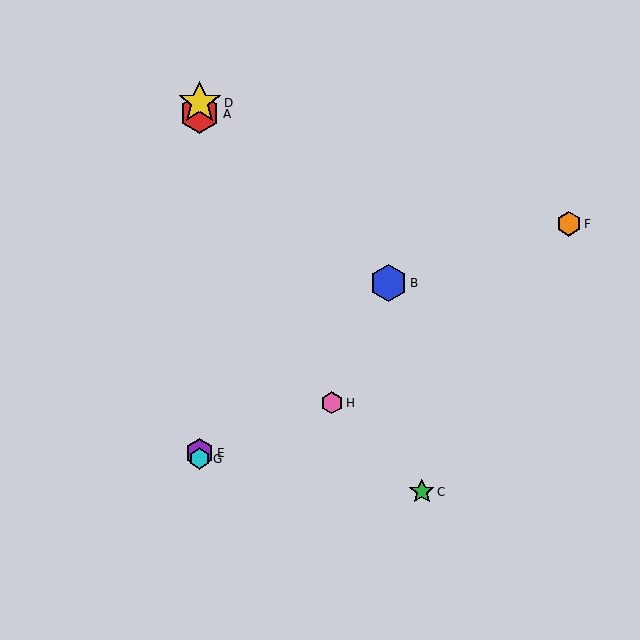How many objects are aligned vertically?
4 objects (A, D, E, G) are aligned vertically.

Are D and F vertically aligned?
No, D is at x≈200 and F is at x≈569.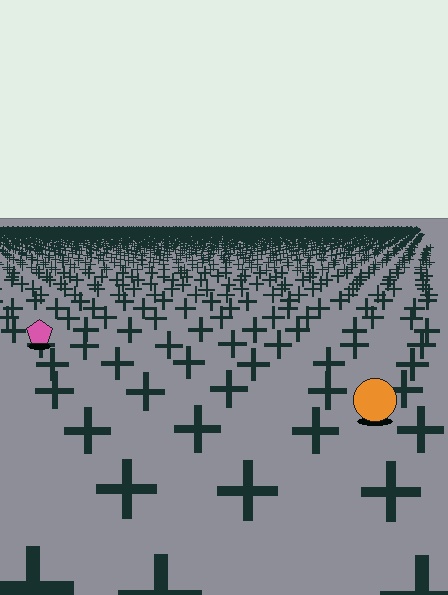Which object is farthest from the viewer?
The pink pentagon is farthest from the viewer. It appears smaller and the ground texture around it is denser.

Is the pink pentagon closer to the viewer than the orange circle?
No. The orange circle is closer — you can tell from the texture gradient: the ground texture is coarser near it.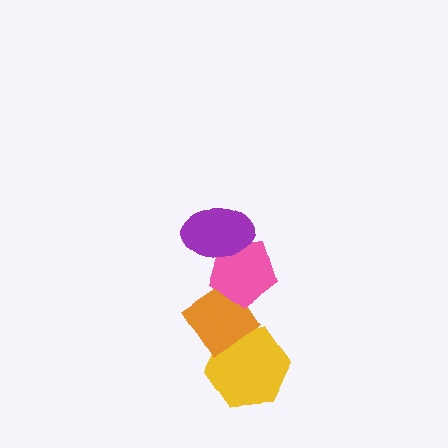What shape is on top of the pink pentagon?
The purple ellipse is on top of the pink pentagon.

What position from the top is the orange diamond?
The orange diamond is 3rd from the top.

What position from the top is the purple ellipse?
The purple ellipse is 1st from the top.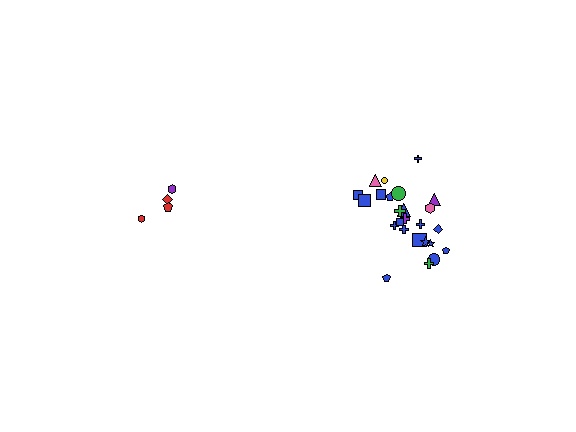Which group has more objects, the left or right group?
The right group.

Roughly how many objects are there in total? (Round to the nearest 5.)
Roughly 30 objects in total.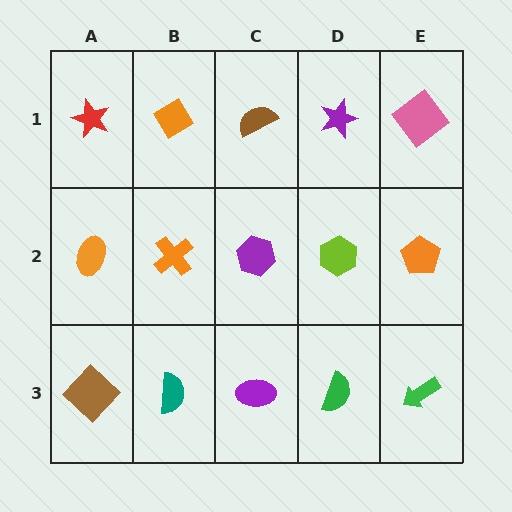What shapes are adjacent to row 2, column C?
A brown semicircle (row 1, column C), a purple ellipse (row 3, column C), an orange cross (row 2, column B), a lime hexagon (row 2, column D).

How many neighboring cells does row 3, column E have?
2.